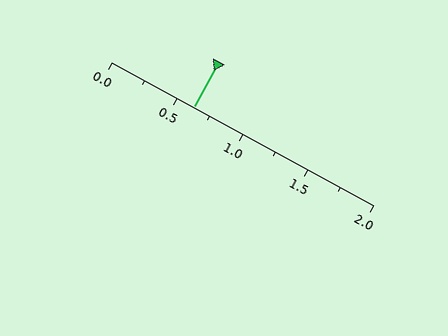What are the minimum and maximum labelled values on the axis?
The axis runs from 0.0 to 2.0.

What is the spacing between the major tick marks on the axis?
The major ticks are spaced 0.5 apart.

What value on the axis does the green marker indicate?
The marker indicates approximately 0.62.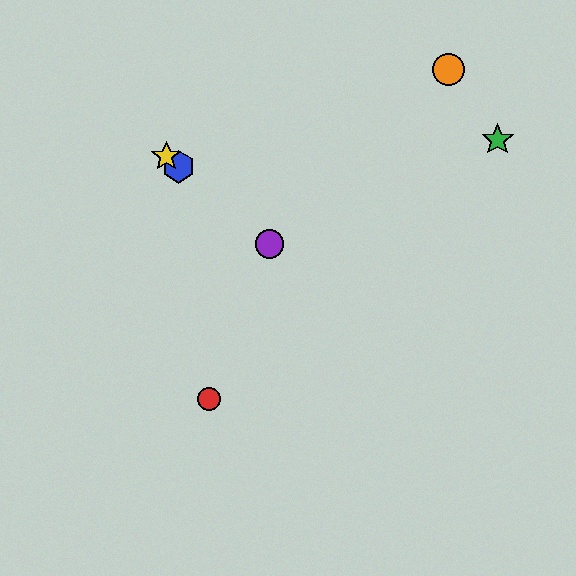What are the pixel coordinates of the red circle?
The red circle is at (209, 399).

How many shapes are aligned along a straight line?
3 shapes (the blue hexagon, the yellow star, the purple circle) are aligned along a straight line.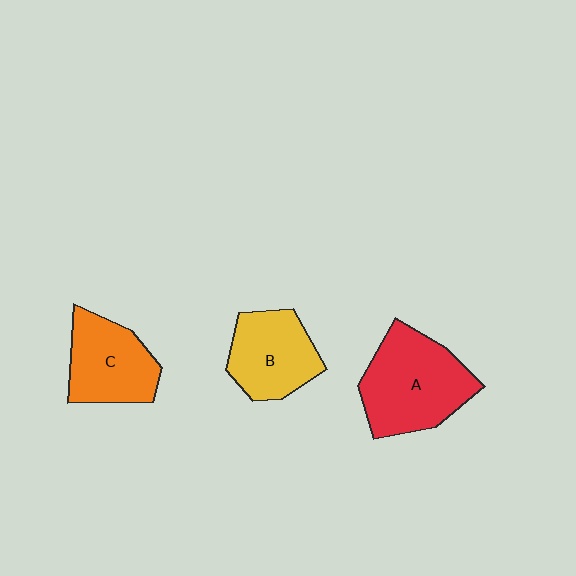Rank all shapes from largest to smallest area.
From largest to smallest: A (red), C (orange), B (yellow).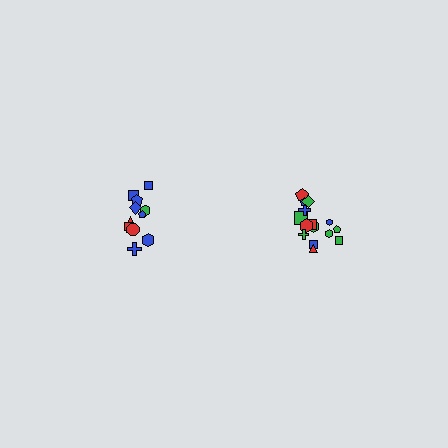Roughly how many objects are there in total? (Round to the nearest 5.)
Roughly 25 objects in total.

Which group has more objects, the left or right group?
The right group.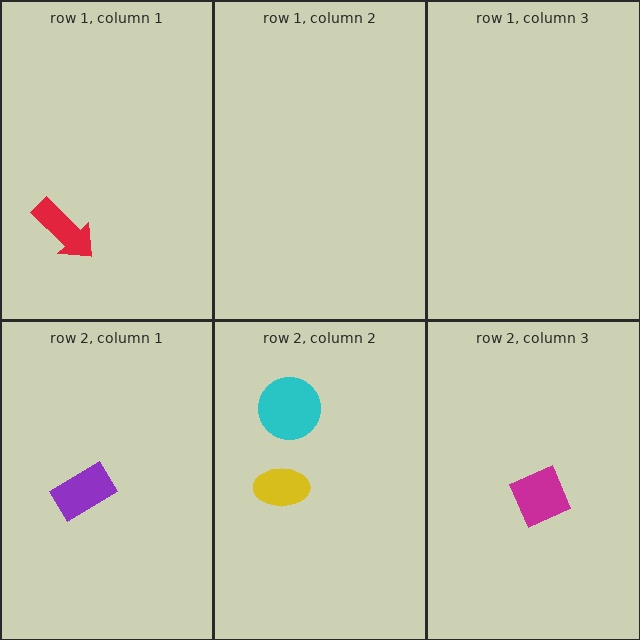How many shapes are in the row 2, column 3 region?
1.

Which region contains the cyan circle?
The row 2, column 2 region.